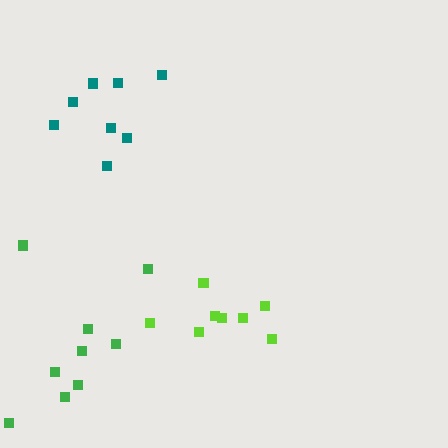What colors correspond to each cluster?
The clusters are colored: lime, green, teal.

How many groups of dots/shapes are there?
There are 3 groups.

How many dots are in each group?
Group 1: 8 dots, Group 2: 9 dots, Group 3: 8 dots (25 total).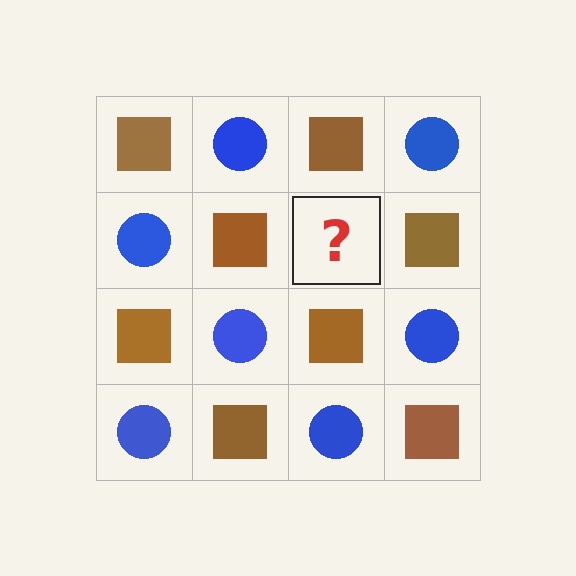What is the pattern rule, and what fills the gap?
The rule is that it alternates brown square and blue circle in a checkerboard pattern. The gap should be filled with a blue circle.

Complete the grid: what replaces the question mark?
The question mark should be replaced with a blue circle.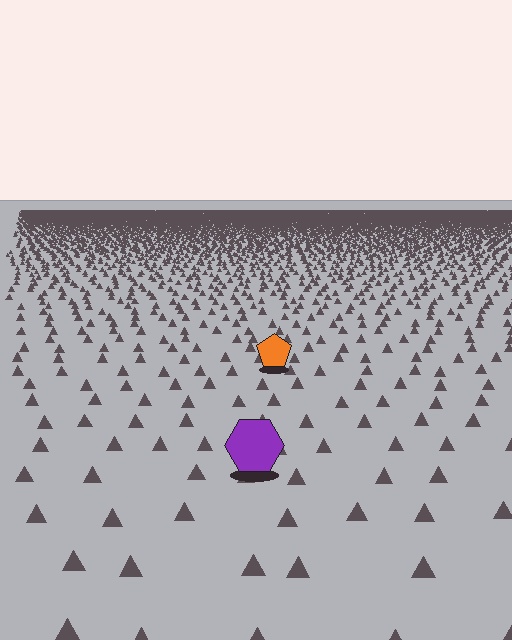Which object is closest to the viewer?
The purple hexagon is closest. The texture marks near it are larger and more spread out.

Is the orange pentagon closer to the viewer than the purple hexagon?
No. The purple hexagon is closer — you can tell from the texture gradient: the ground texture is coarser near it.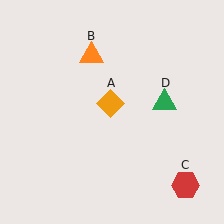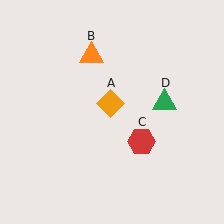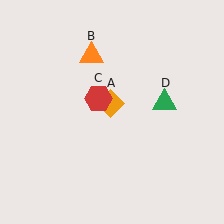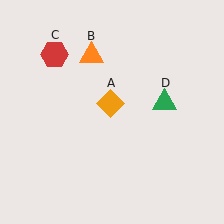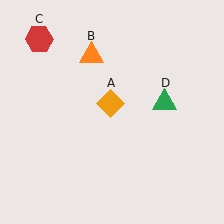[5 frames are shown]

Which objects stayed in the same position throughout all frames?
Orange diamond (object A) and orange triangle (object B) and green triangle (object D) remained stationary.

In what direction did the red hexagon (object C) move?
The red hexagon (object C) moved up and to the left.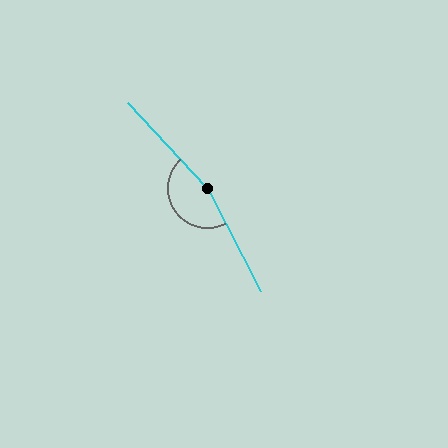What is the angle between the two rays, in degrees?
Approximately 164 degrees.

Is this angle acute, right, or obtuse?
It is obtuse.